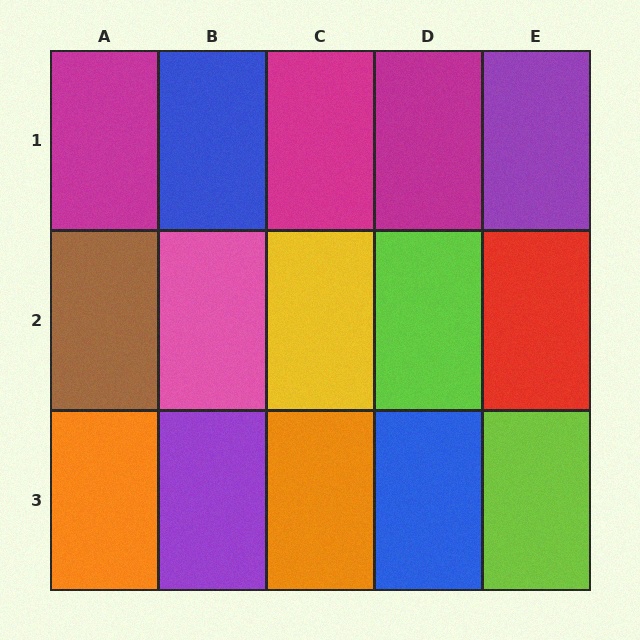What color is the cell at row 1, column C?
Magenta.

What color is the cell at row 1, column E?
Purple.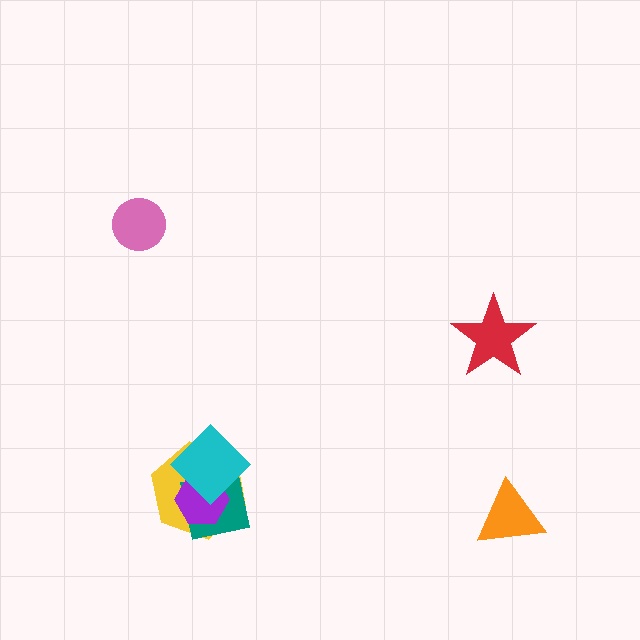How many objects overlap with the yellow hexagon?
3 objects overlap with the yellow hexagon.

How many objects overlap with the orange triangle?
0 objects overlap with the orange triangle.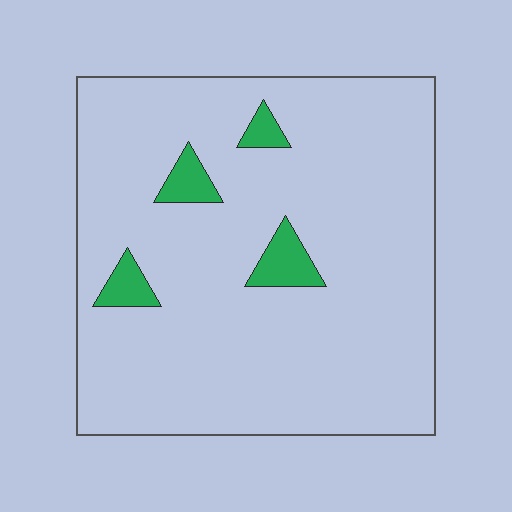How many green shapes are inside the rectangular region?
4.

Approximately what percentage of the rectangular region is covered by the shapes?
Approximately 5%.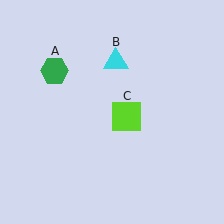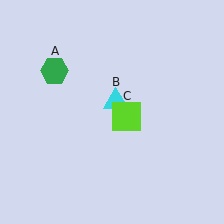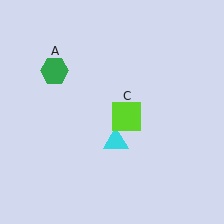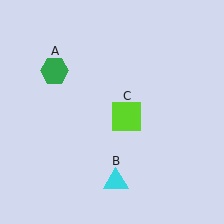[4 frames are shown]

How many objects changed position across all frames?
1 object changed position: cyan triangle (object B).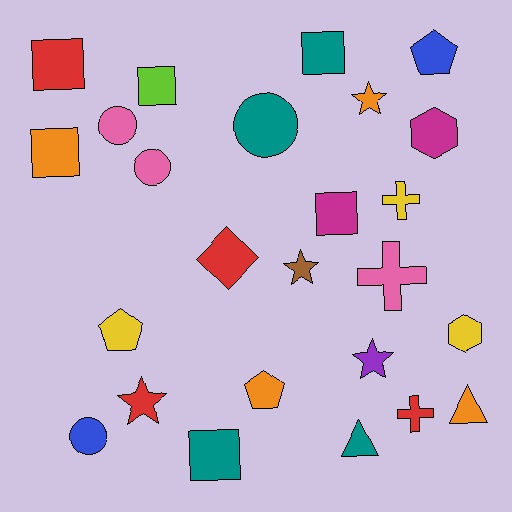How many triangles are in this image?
There are 2 triangles.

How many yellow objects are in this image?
There are 3 yellow objects.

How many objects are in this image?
There are 25 objects.